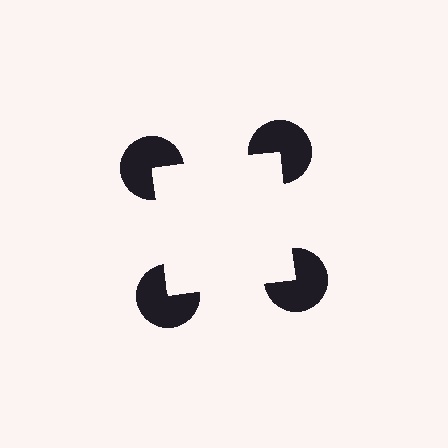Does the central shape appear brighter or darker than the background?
It typically appears slightly brighter than the background, even though no actual brightness change is drawn.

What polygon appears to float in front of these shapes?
An illusory square — its edges are inferred from the aligned wedge cuts in the pac-man discs, not physically drawn.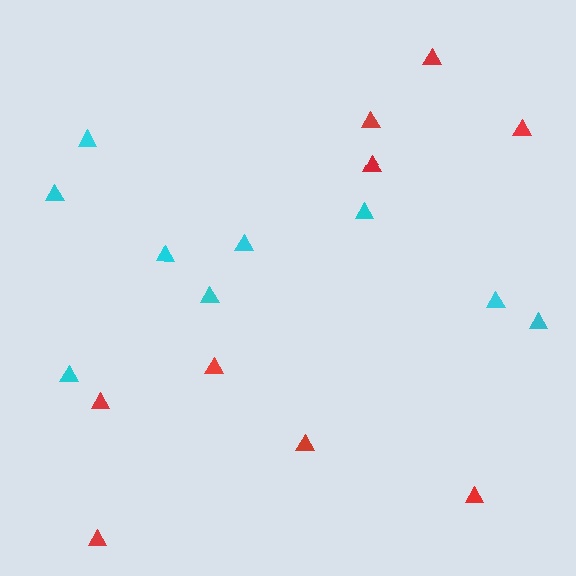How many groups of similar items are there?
There are 2 groups: one group of red triangles (9) and one group of cyan triangles (9).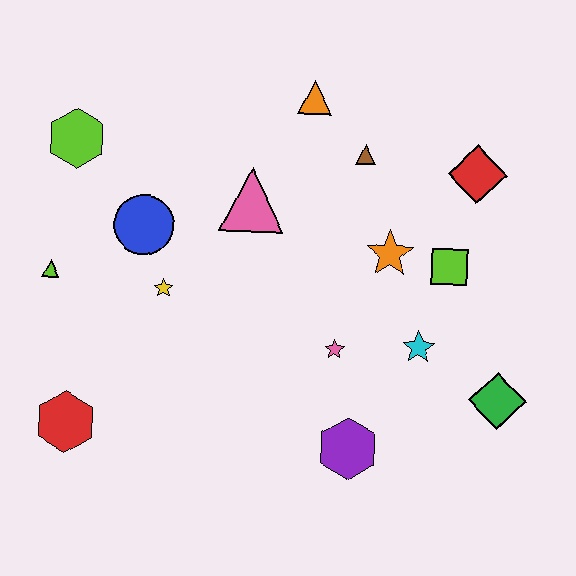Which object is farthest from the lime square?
The red hexagon is farthest from the lime square.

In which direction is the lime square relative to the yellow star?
The lime square is to the right of the yellow star.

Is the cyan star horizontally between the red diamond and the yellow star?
Yes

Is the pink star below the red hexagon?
No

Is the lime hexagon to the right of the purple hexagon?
No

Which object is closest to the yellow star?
The blue circle is closest to the yellow star.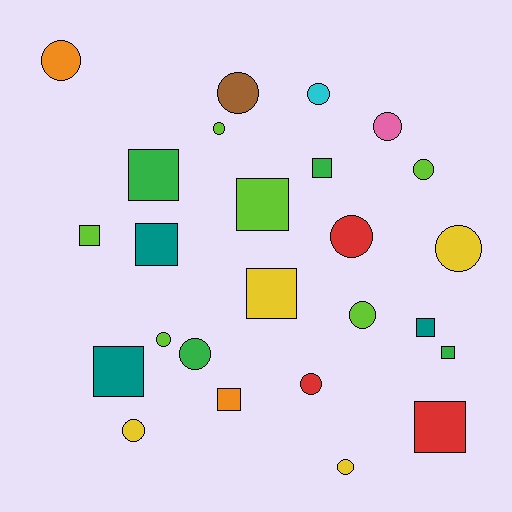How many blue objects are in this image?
There are no blue objects.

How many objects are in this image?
There are 25 objects.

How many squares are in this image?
There are 11 squares.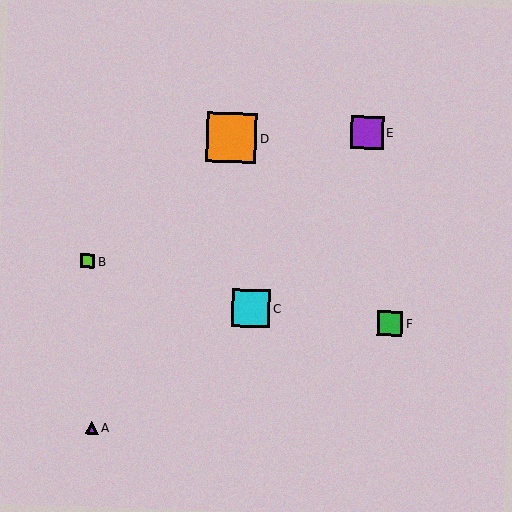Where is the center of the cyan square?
The center of the cyan square is at (251, 308).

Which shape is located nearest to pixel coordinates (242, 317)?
The cyan square (labeled C) at (251, 308) is nearest to that location.